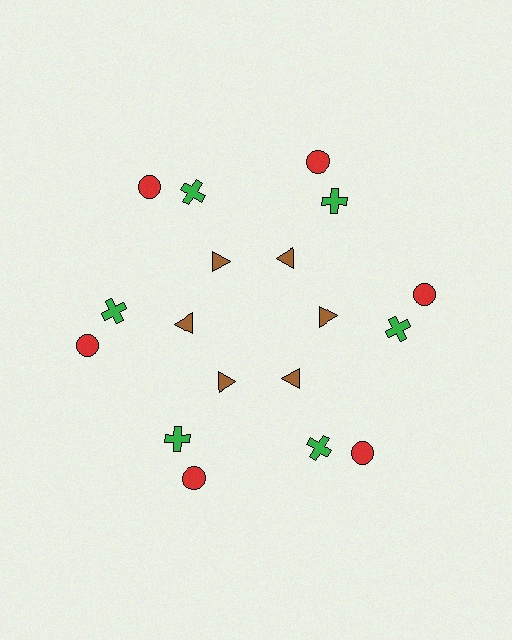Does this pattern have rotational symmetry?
Yes, this pattern has 6-fold rotational symmetry. It looks the same after rotating 60 degrees around the center.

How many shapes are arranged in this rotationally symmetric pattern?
There are 18 shapes, arranged in 6 groups of 3.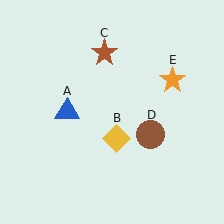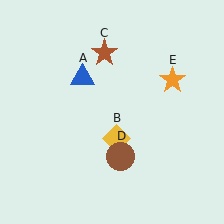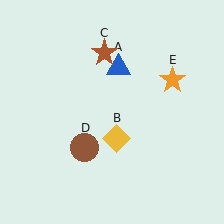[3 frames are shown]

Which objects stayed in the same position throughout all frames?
Yellow diamond (object B) and brown star (object C) and orange star (object E) remained stationary.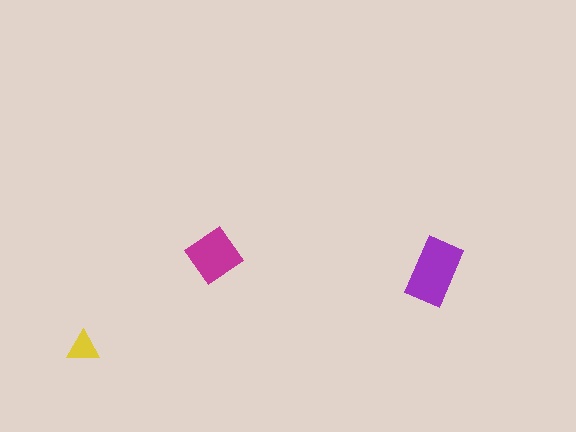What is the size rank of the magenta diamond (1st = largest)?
2nd.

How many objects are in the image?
There are 3 objects in the image.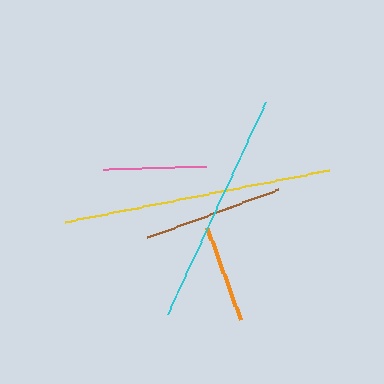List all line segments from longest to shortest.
From longest to shortest: yellow, cyan, brown, pink, orange.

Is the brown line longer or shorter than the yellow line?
The yellow line is longer than the brown line.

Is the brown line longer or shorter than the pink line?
The brown line is longer than the pink line.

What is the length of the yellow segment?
The yellow segment is approximately 269 pixels long.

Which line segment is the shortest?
The orange line is the shortest at approximately 99 pixels.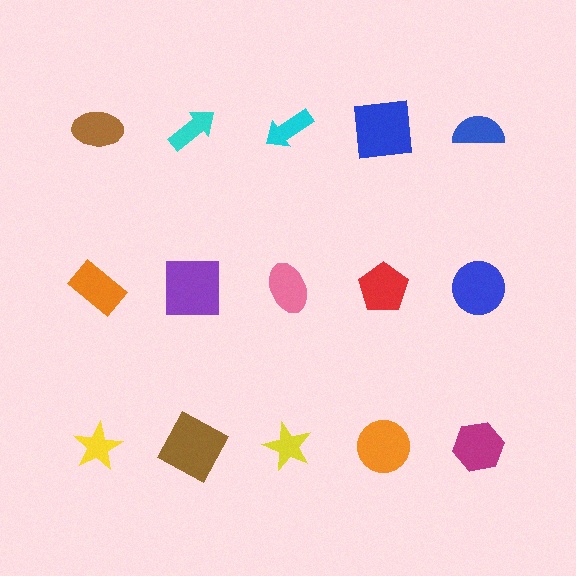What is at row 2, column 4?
A red pentagon.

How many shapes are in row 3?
5 shapes.